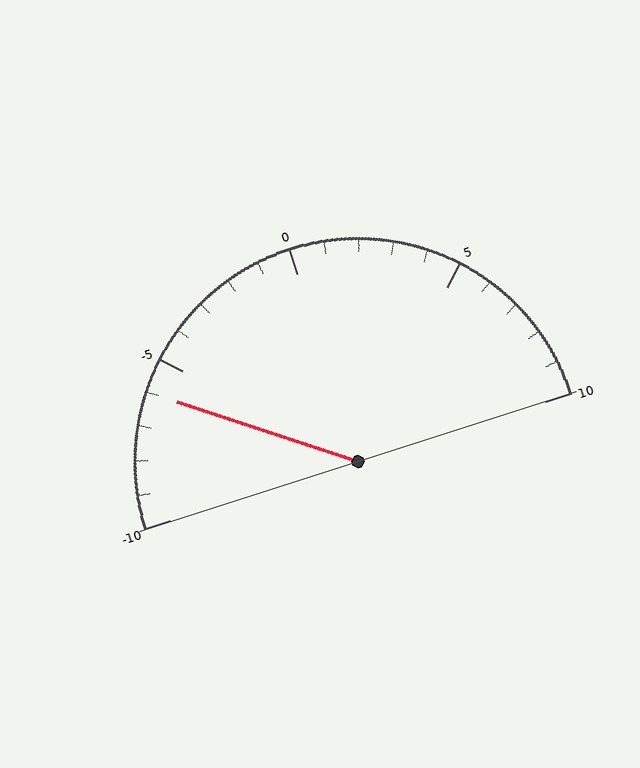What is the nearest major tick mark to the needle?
The nearest major tick mark is -5.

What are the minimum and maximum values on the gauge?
The gauge ranges from -10 to 10.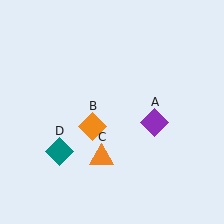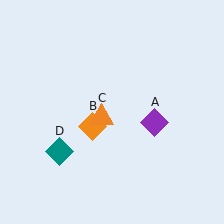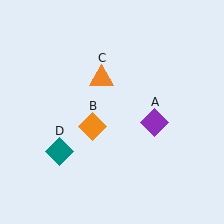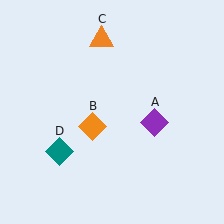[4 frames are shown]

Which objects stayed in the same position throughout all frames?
Purple diamond (object A) and orange diamond (object B) and teal diamond (object D) remained stationary.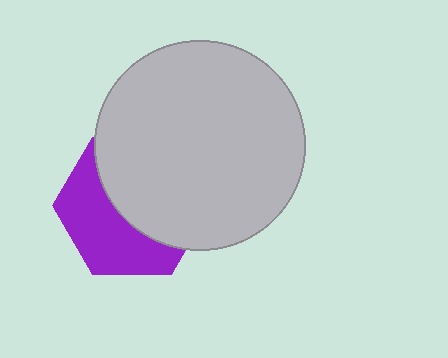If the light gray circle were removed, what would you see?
You would see the complete purple hexagon.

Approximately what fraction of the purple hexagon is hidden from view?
Roughly 55% of the purple hexagon is hidden behind the light gray circle.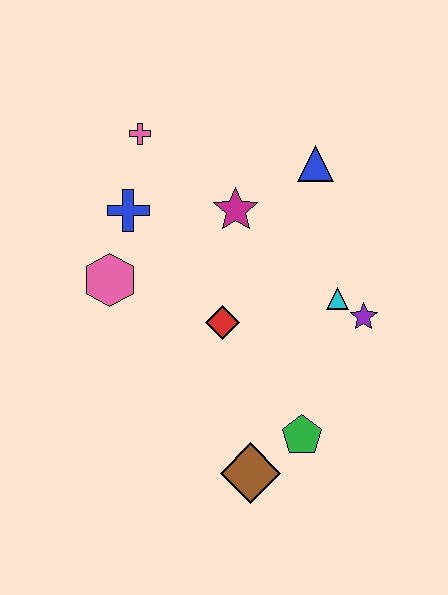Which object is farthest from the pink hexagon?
The purple star is farthest from the pink hexagon.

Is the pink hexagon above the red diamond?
Yes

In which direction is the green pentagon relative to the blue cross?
The green pentagon is below the blue cross.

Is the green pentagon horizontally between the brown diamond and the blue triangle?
Yes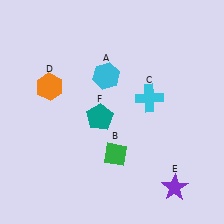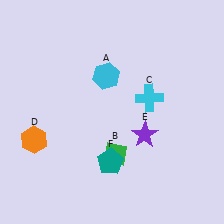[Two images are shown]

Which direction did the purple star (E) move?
The purple star (E) moved up.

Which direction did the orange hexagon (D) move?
The orange hexagon (D) moved down.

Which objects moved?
The objects that moved are: the orange hexagon (D), the purple star (E), the teal pentagon (F).